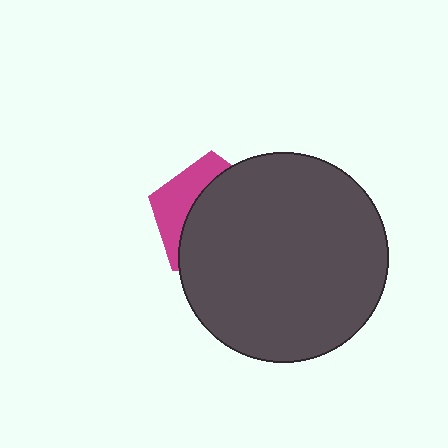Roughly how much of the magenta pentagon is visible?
A small part of it is visible (roughly 32%).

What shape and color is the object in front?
The object in front is a dark gray circle.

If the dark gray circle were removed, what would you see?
You would see the complete magenta pentagon.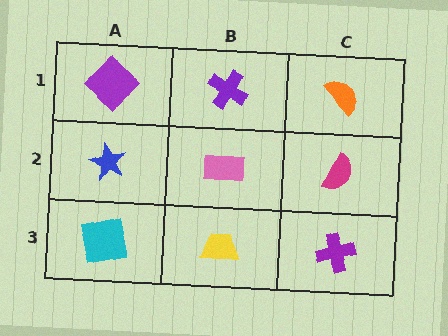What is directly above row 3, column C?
A magenta semicircle.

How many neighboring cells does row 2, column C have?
3.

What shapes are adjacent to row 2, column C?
An orange semicircle (row 1, column C), a purple cross (row 3, column C), a pink rectangle (row 2, column B).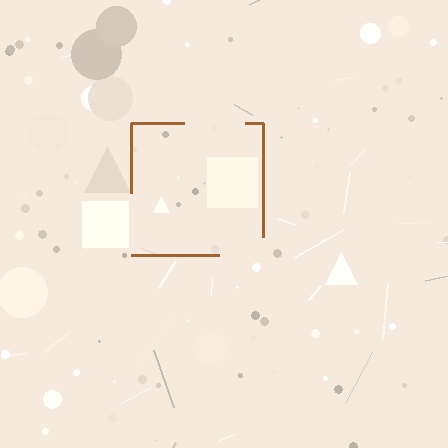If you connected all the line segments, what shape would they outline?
They would outline a square.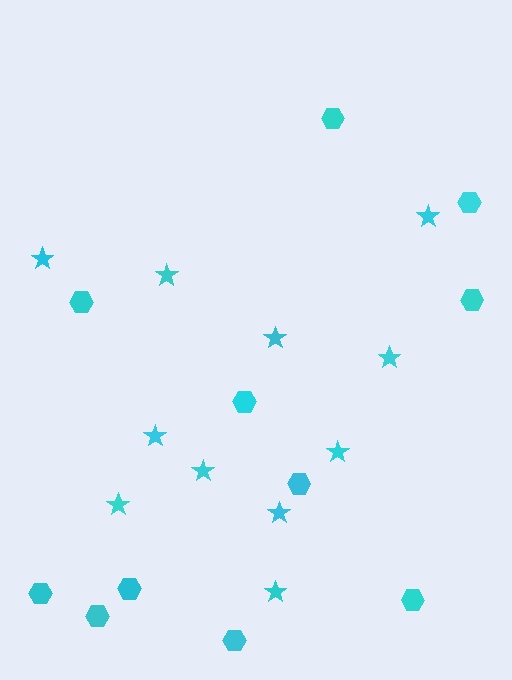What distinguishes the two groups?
There are 2 groups: one group of stars (11) and one group of hexagons (11).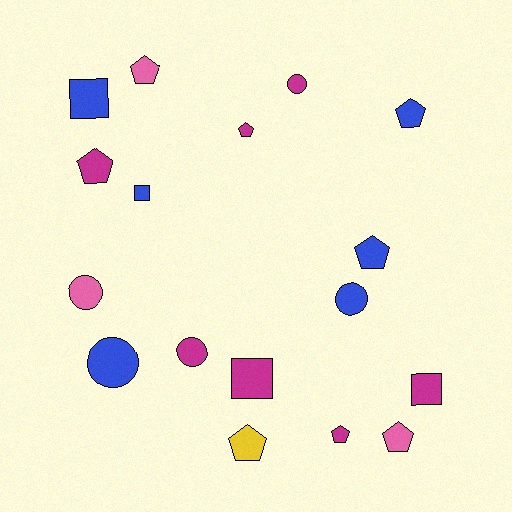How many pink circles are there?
There is 1 pink circle.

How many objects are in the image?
There are 17 objects.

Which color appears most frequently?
Magenta, with 7 objects.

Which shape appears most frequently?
Pentagon, with 8 objects.